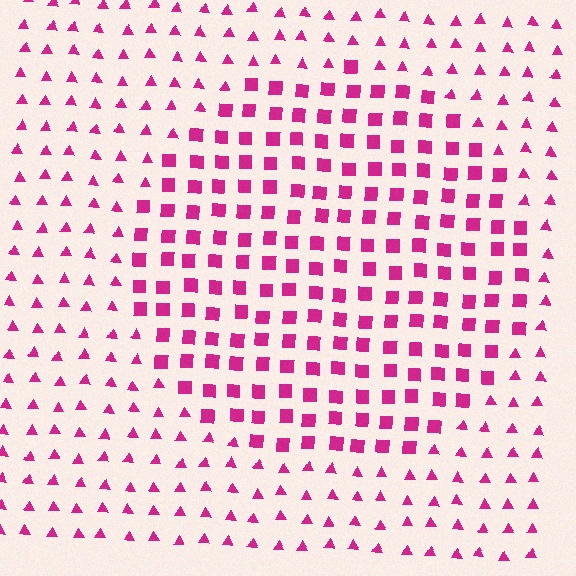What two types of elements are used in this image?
The image uses squares inside the circle region and triangles outside it.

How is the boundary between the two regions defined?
The boundary is defined by a change in element shape: squares inside vs. triangles outside. All elements share the same color and spacing.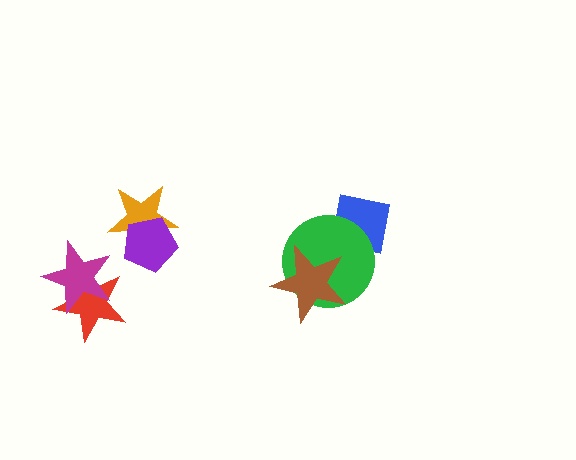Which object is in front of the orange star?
The purple pentagon is in front of the orange star.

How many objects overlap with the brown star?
1 object overlaps with the brown star.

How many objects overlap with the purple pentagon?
1 object overlaps with the purple pentagon.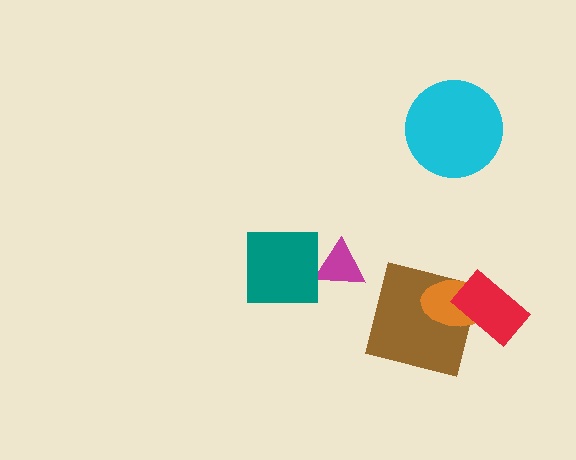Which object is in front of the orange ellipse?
The red rectangle is in front of the orange ellipse.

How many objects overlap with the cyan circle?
0 objects overlap with the cyan circle.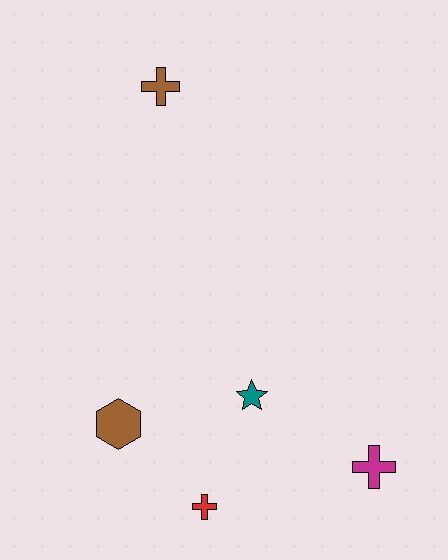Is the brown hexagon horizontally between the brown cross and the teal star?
No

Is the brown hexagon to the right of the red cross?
No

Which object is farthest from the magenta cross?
The brown cross is farthest from the magenta cross.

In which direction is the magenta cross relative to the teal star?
The magenta cross is to the right of the teal star.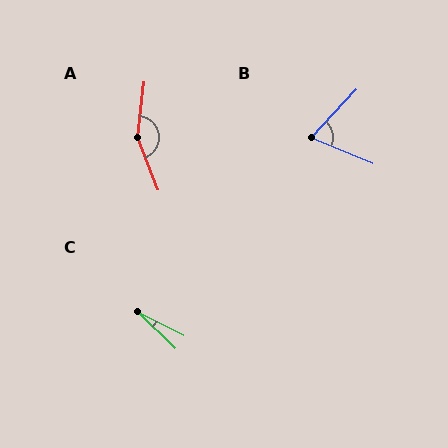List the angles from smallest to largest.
C (18°), B (69°), A (152°).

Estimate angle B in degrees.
Approximately 69 degrees.